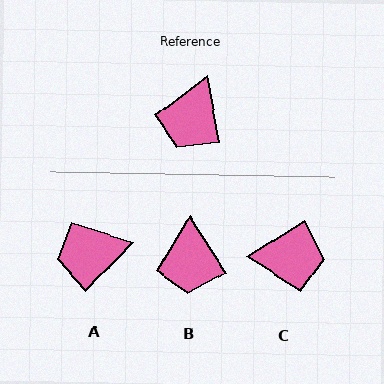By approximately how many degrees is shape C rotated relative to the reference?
Approximately 111 degrees counter-clockwise.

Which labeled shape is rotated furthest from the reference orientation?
C, about 111 degrees away.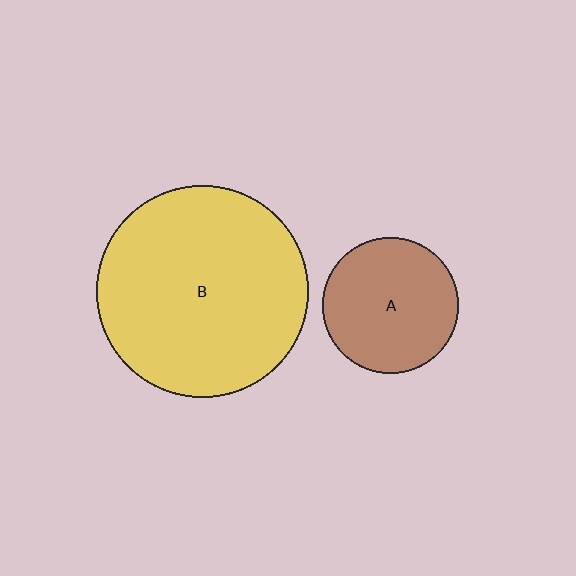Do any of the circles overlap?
No, none of the circles overlap.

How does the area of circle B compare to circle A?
Approximately 2.4 times.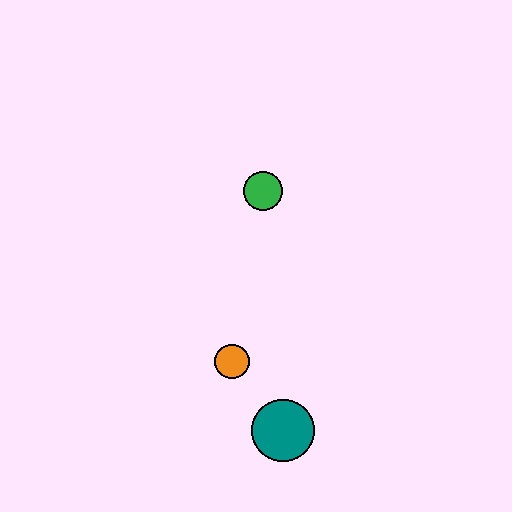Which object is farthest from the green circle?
The teal circle is farthest from the green circle.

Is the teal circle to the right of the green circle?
Yes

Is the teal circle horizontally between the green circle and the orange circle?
No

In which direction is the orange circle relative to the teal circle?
The orange circle is above the teal circle.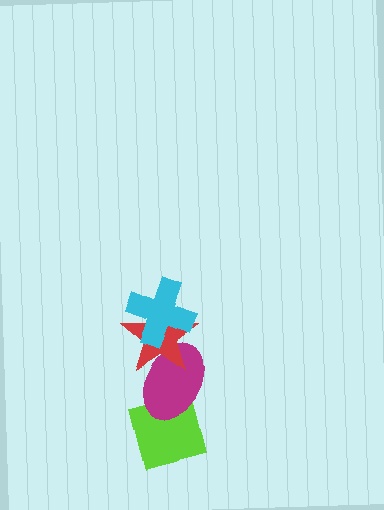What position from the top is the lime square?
The lime square is 4th from the top.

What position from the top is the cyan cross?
The cyan cross is 1st from the top.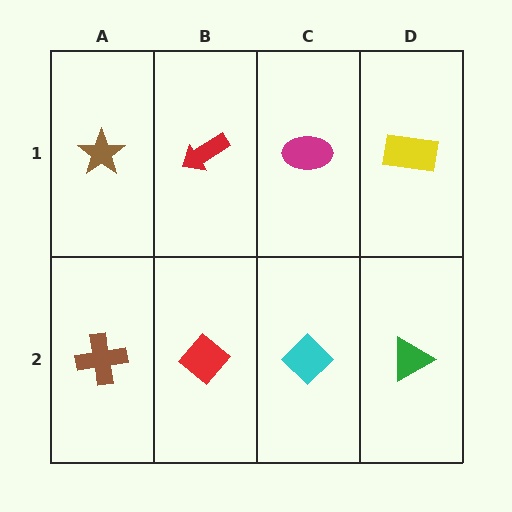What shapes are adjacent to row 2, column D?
A yellow rectangle (row 1, column D), a cyan diamond (row 2, column C).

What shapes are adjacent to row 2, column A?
A brown star (row 1, column A), a red diamond (row 2, column B).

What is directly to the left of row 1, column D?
A magenta ellipse.